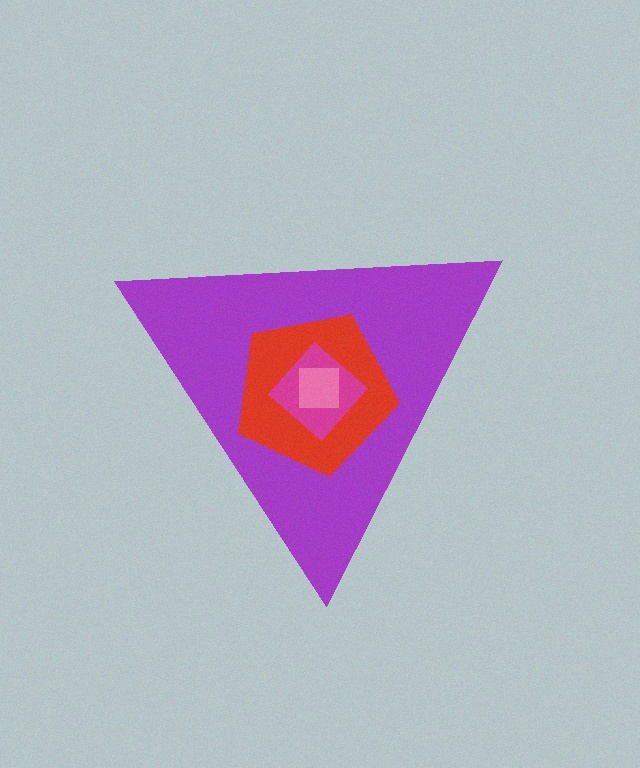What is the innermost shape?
The pink square.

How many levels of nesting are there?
4.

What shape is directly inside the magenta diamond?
The pink square.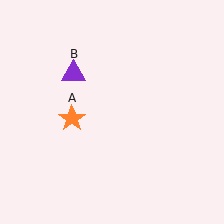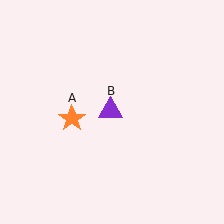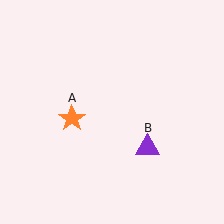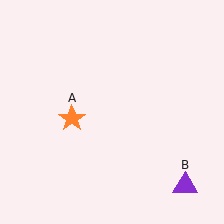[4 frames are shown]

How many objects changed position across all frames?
1 object changed position: purple triangle (object B).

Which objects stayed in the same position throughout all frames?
Orange star (object A) remained stationary.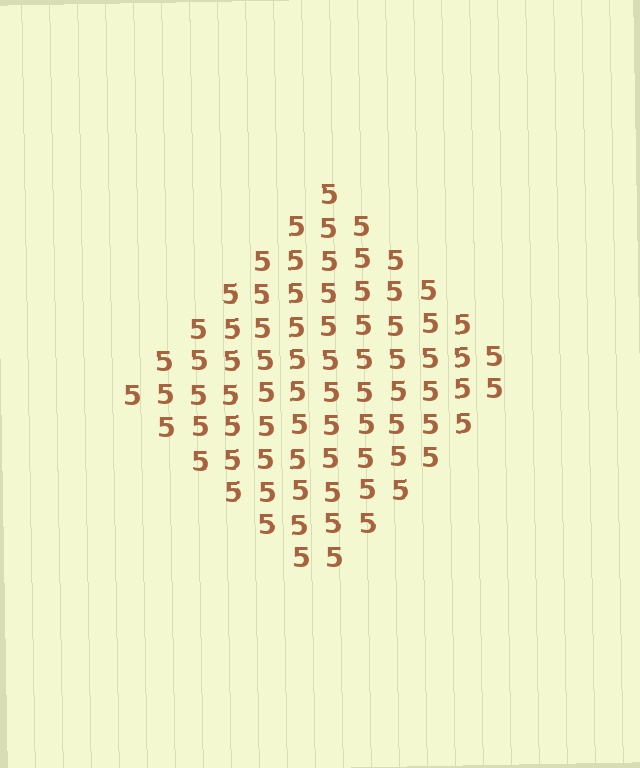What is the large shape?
The large shape is a diamond.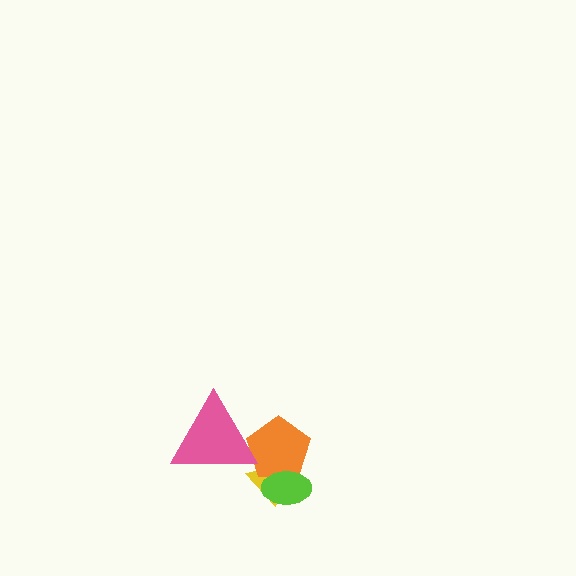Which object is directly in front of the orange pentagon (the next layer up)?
The lime ellipse is directly in front of the orange pentagon.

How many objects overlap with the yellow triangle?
2 objects overlap with the yellow triangle.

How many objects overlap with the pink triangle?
1 object overlaps with the pink triangle.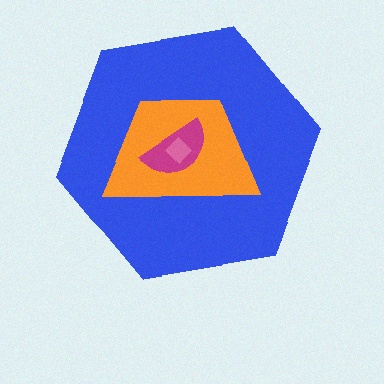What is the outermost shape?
The blue hexagon.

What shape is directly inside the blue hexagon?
The orange trapezoid.